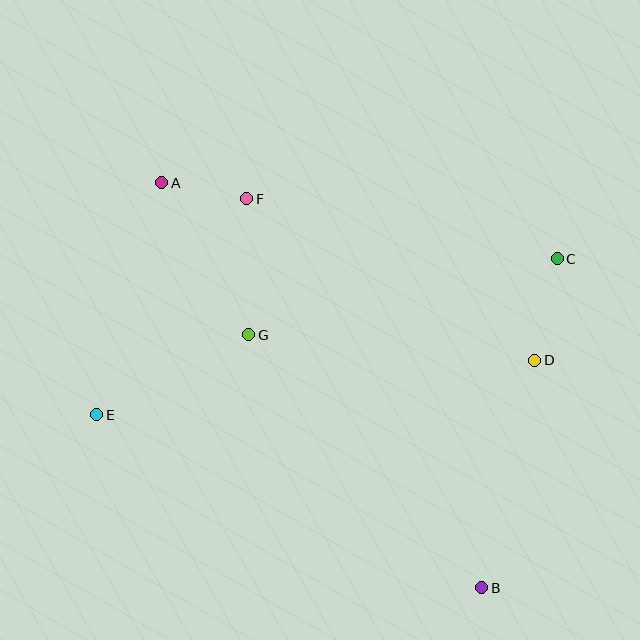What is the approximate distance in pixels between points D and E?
The distance between D and E is approximately 442 pixels.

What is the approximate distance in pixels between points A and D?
The distance between A and D is approximately 413 pixels.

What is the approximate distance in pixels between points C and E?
The distance between C and E is approximately 486 pixels.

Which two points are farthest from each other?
Points A and B are farthest from each other.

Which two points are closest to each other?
Points A and F are closest to each other.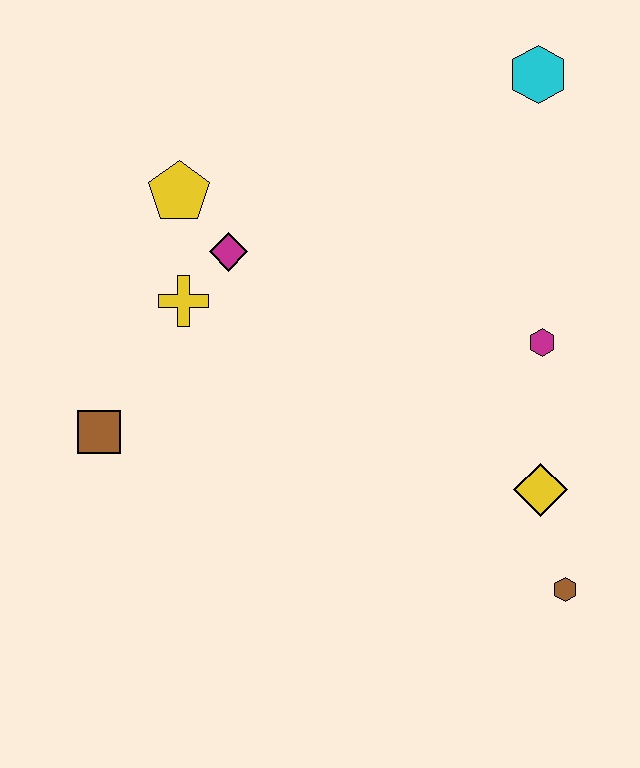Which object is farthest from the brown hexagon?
The yellow pentagon is farthest from the brown hexagon.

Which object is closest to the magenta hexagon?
The yellow diamond is closest to the magenta hexagon.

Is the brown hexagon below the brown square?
Yes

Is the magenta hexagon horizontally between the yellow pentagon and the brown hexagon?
Yes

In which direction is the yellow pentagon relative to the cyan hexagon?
The yellow pentagon is to the left of the cyan hexagon.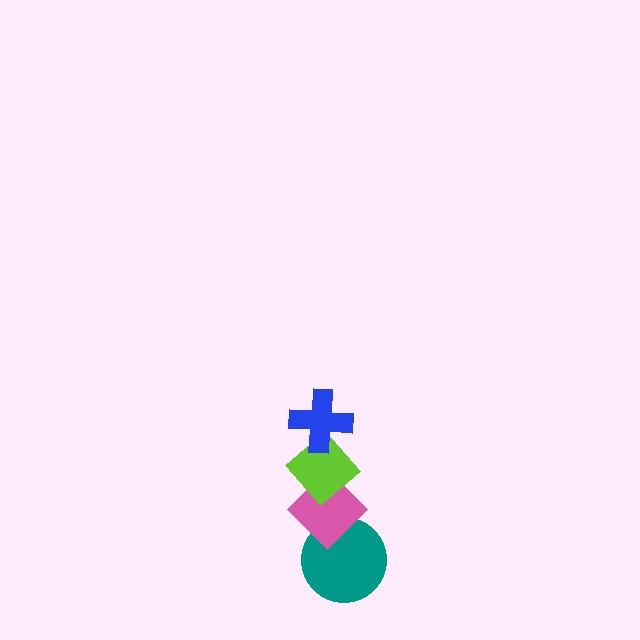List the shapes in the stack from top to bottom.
From top to bottom: the blue cross, the lime diamond, the pink diamond, the teal circle.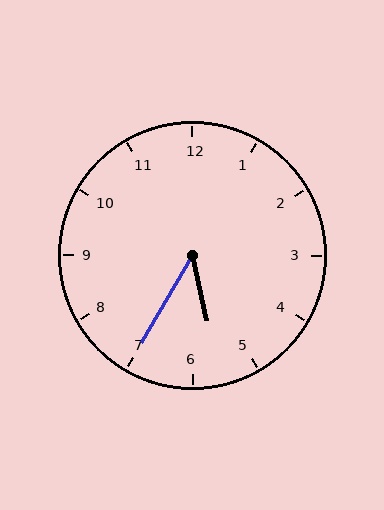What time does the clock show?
5:35.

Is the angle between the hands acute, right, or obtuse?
It is acute.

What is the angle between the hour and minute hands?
Approximately 42 degrees.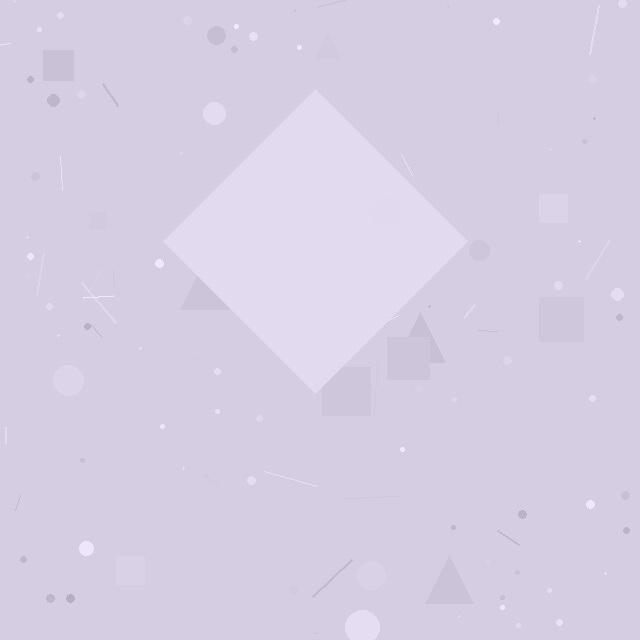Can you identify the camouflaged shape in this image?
The camouflaged shape is a diamond.